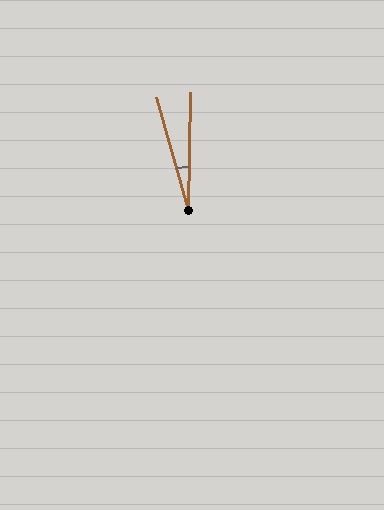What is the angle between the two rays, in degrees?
Approximately 17 degrees.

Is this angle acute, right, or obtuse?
It is acute.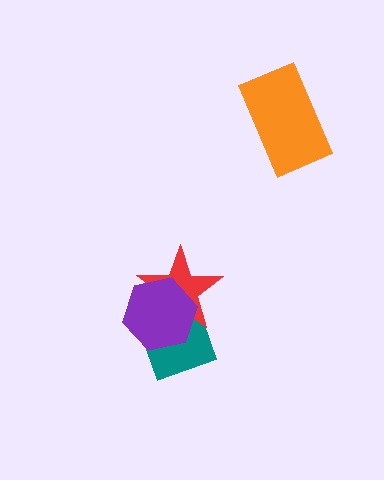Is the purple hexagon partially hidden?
No, no other shape covers it.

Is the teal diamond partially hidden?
Yes, it is partially covered by another shape.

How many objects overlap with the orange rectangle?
0 objects overlap with the orange rectangle.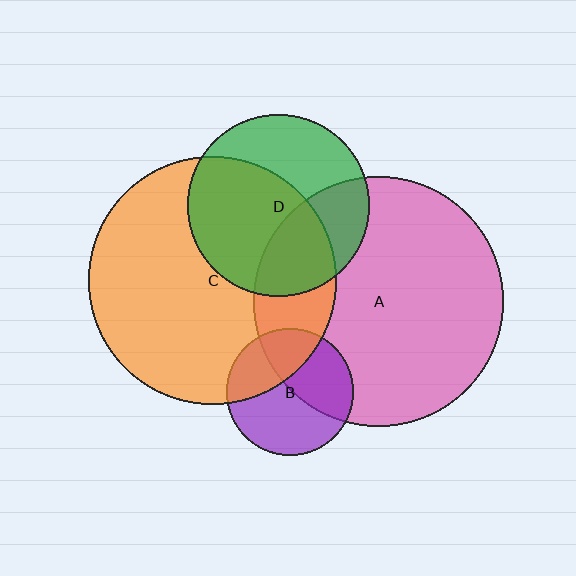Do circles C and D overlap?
Yes.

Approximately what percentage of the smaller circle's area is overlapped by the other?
Approximately 60%.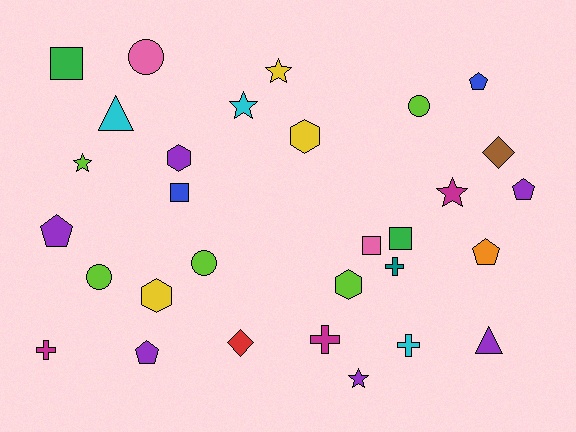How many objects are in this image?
There are 30 objects.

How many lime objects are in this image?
There are 5 lime objects.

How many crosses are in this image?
There are 4 crosses.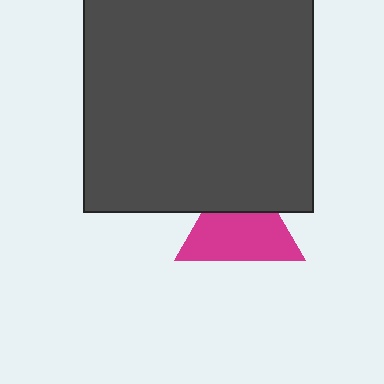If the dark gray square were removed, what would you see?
You would see the complete magenta triangle.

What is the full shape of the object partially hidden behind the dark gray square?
The partially hidden object is a magenta triangle.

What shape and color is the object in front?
The object in front is a dark gray square.